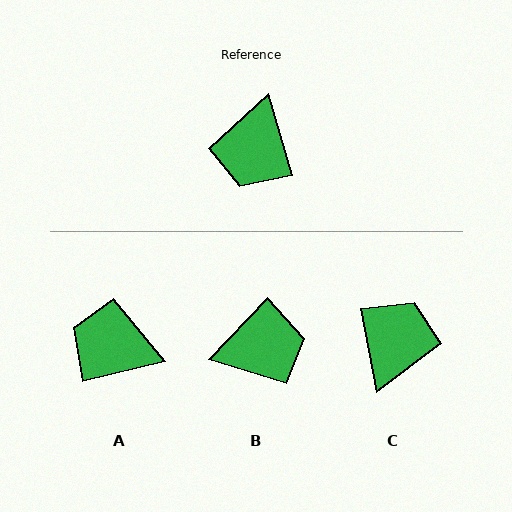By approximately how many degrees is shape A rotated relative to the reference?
Approximately 93 degrees clockwise.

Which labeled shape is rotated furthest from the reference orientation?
C, about 174 degrees away.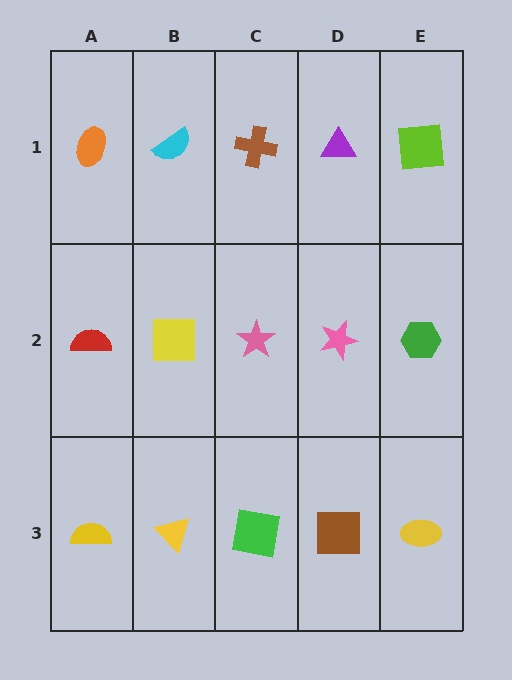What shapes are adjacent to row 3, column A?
A red semicircle (row 2, column A), a yellow triangle (row 3, column B).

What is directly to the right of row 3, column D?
A yellow ellipse.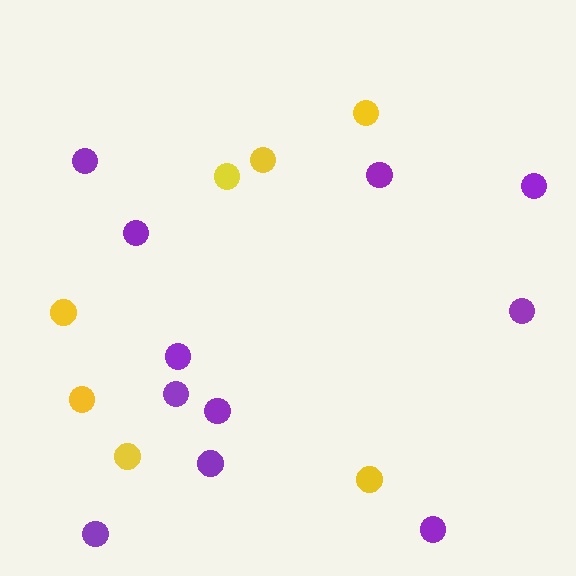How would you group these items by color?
There are 2 groups: one group of yellow circles (7) and one group of purple circles (11).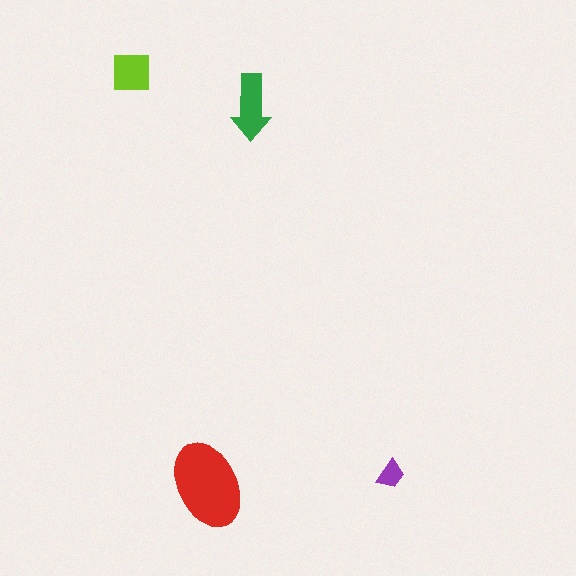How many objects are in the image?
There are 4 objects in the image.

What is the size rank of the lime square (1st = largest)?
3rd.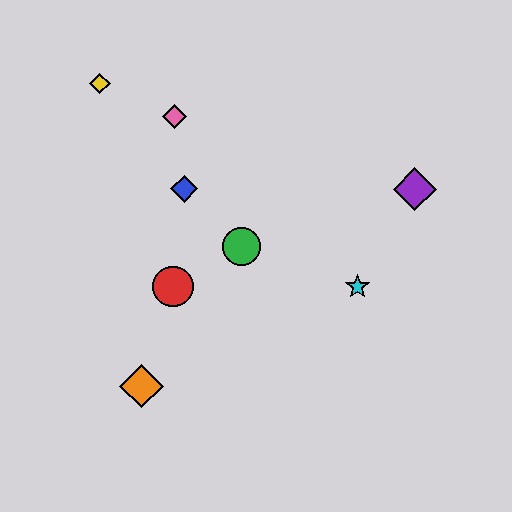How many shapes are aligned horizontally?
2 shapes (the red circle, the cyan star) are aligned horizontally.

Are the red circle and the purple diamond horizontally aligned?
No, the red circle is at y≈287 and the purple diamond is at y≈189.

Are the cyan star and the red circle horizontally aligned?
Yes, both are at y≈287.